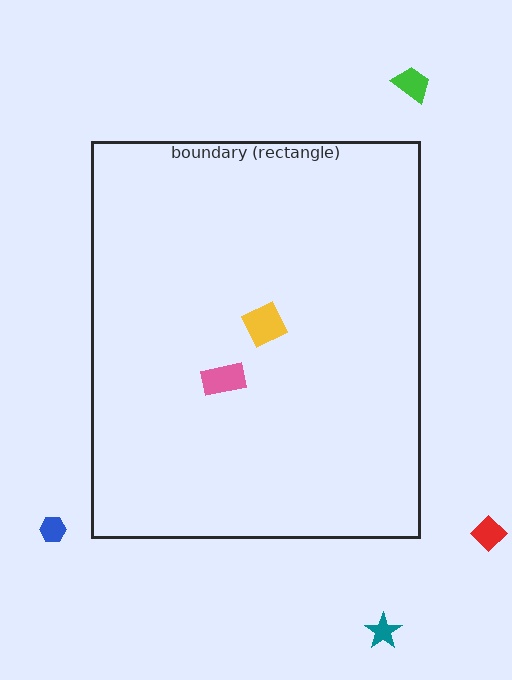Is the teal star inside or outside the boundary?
Outside.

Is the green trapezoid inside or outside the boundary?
Outside.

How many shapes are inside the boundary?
2 inside, 4 outside.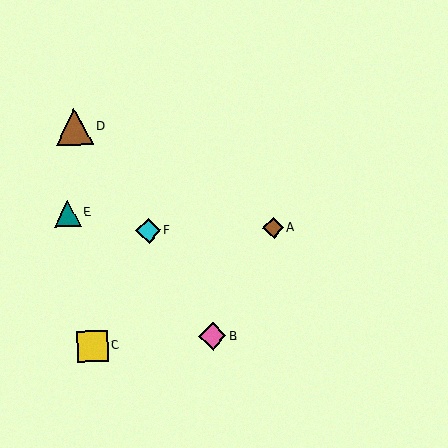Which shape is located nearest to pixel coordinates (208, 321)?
The pink diamond (labeled B) at (212, 336) is nearest to that location.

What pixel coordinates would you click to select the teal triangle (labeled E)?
Click at (67, 214) to select the teal triangle E.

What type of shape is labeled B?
Shape B is a pink diamond.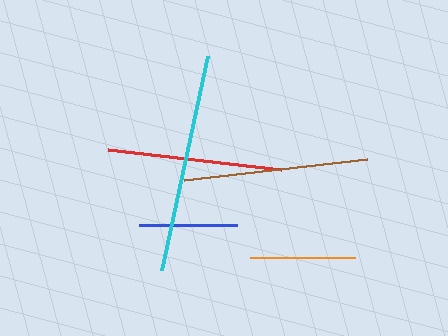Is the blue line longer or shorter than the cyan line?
The cyan line is longer than the blue line.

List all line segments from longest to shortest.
From longest to shortest: cyan, brown, red, orange, blue.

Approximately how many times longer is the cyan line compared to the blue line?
The cyan line is approximately 2.2 times the length of the blue line.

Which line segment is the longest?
The cyan line is the longest at approximately 219 pixels.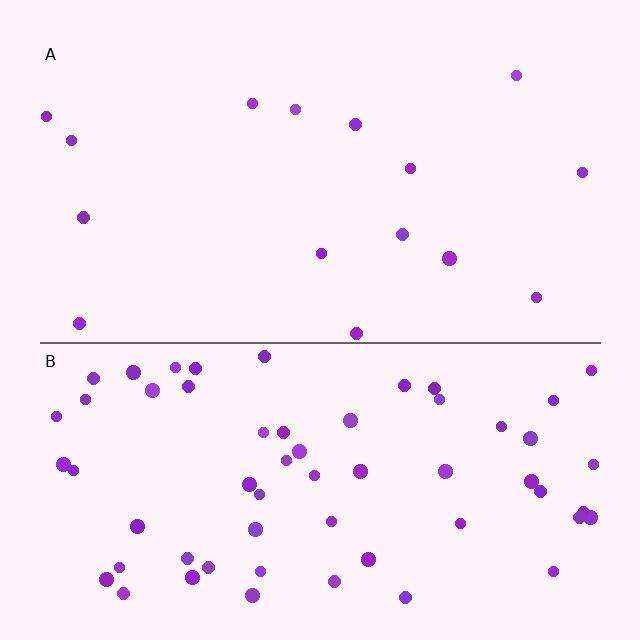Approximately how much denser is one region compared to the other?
Approximately 3.9× — region B over region A.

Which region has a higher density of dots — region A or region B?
B (the bottom).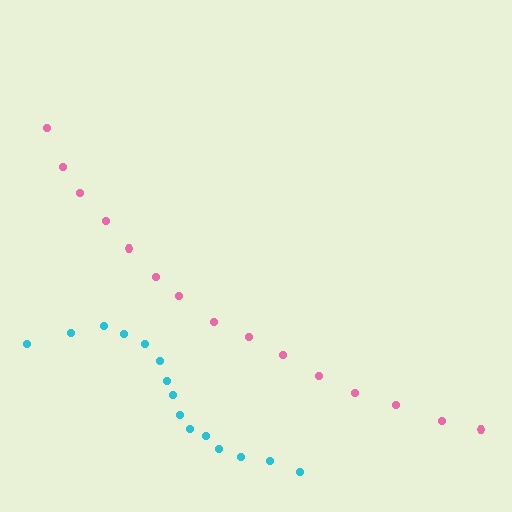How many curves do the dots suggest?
There are 2 distinct paths.